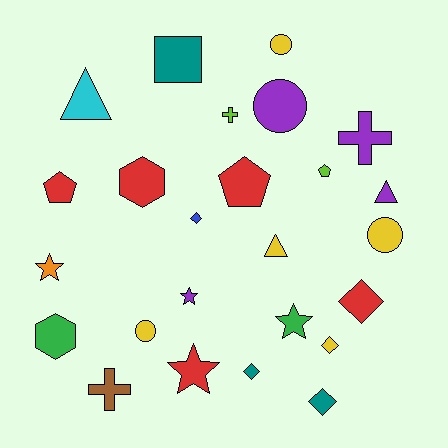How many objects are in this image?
There are 25 objects.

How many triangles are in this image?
There are 3 triangles.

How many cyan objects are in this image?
There is 1 cyan object.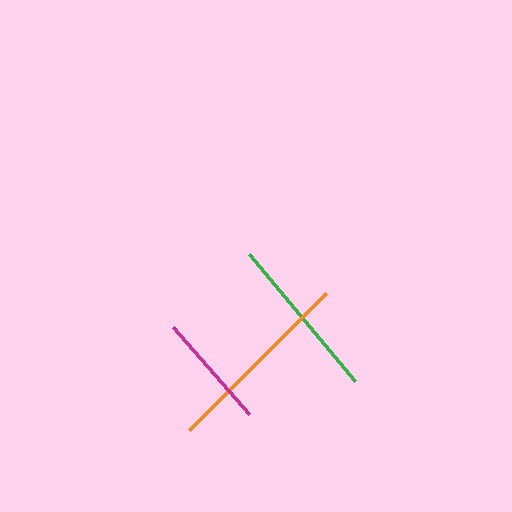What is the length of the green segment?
The green segment is approximately 165 pixels long.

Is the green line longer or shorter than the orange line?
The orange line is longer than the green line.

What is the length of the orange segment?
The orange segment is approximately 193 pixels long.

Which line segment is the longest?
The orange line is the longest at approximately 193 pixels.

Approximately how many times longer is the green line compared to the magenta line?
The green line is approximately 1.4 times the length of the magenta line.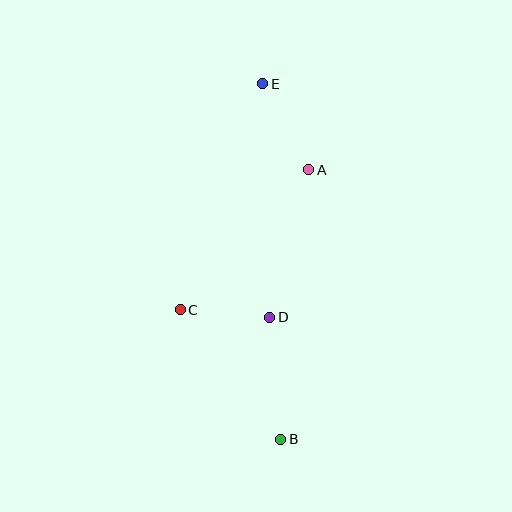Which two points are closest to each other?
Points C and D are closest to each other.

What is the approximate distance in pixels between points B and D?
The distance between B and D is approximately 122 pixels.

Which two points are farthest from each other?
Points B and E are farthest from each other.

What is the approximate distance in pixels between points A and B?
The distance between A and B is approximately 271 pixels.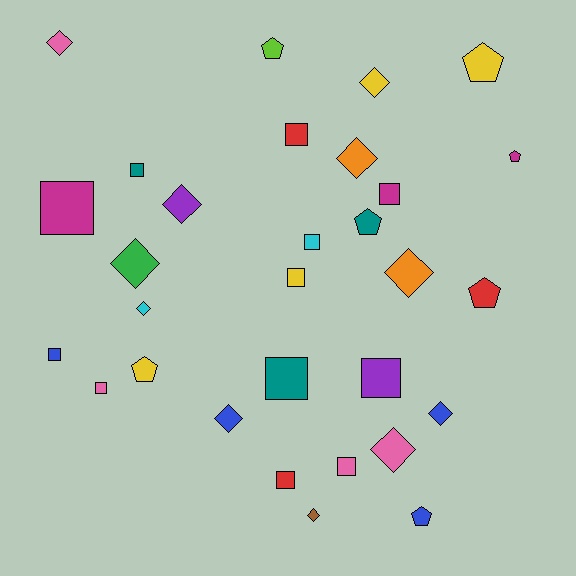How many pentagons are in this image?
There are 7 pentagons.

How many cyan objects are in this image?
There are 2 cyan objects.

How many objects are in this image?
There are 30 objects.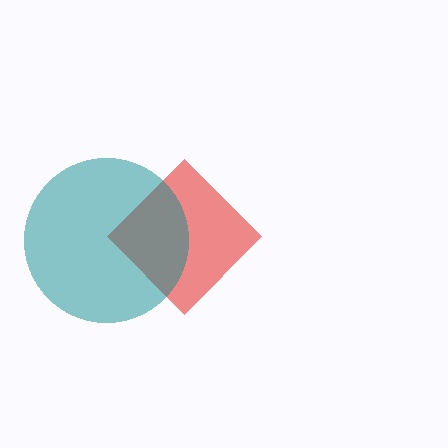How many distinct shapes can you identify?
There are 2 distinct shapes: a red diamond, a teal circle.